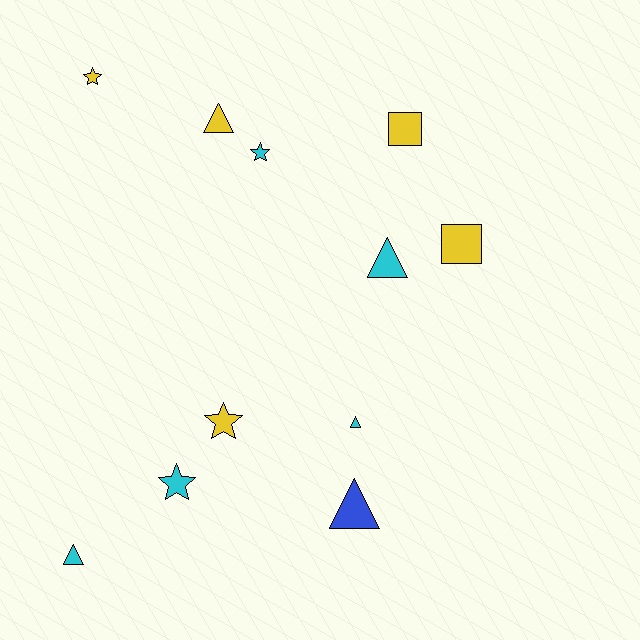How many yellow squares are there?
There are 2 yellow squares.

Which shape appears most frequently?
Triangle, with 5 objects.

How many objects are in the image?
There are 11 objects.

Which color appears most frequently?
Cyan, with 5 objects.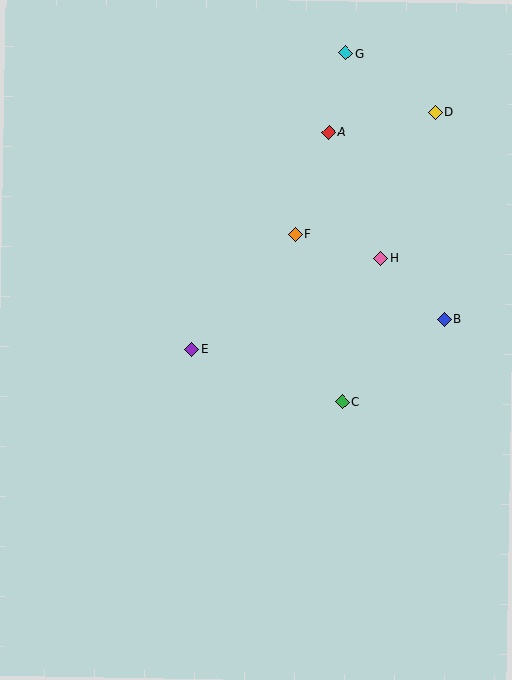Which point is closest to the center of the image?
Point E at (191, 349) is closest to the center.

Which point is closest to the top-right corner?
Point D is closest to the top-right corner.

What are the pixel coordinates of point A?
Point A is at (329, 132).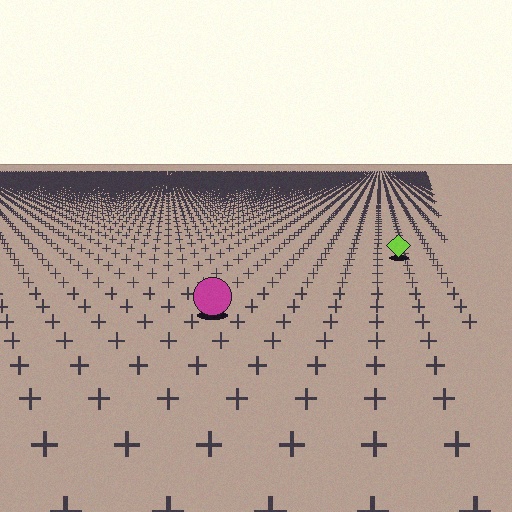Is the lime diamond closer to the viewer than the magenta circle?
No. The magenta circle is closer — you can tell from the texture gradient: the ground texture is coarser near it.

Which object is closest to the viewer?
The magenta circle is closest. The texture marks near it are larger and more spread out.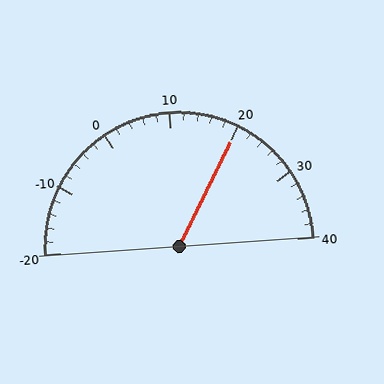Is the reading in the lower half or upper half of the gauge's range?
The reading is in the upper half of the range (-20 to 40).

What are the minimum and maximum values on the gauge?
The gauge ranges from -20 to 40.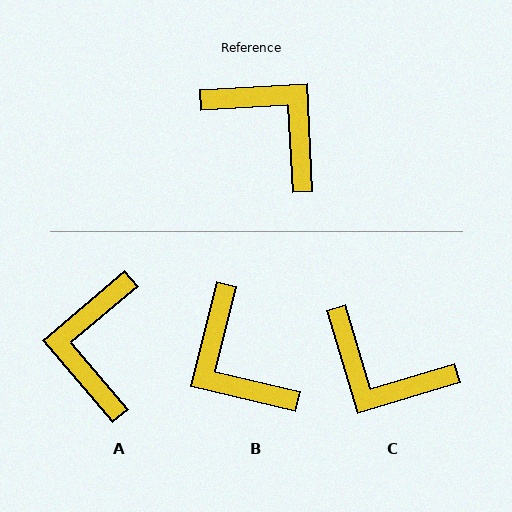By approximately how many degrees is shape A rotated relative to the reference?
Approximately 127 degrees counter-clockwise.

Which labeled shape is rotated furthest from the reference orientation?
C, about 166 degrees away.